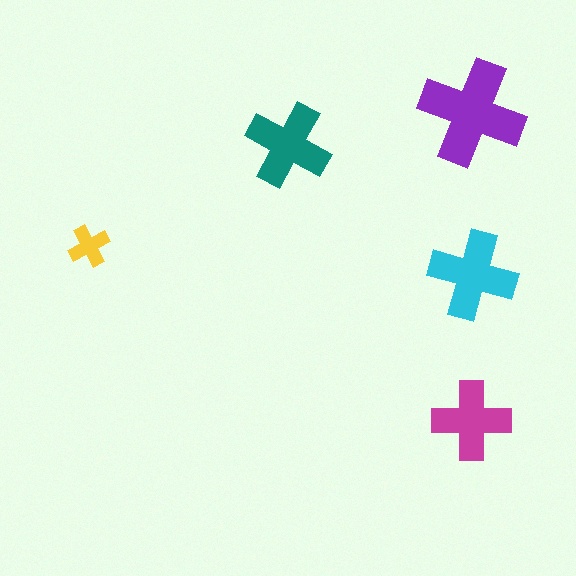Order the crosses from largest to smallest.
the purple one, the cyan one, the teal one, the magenta one, the yellow one.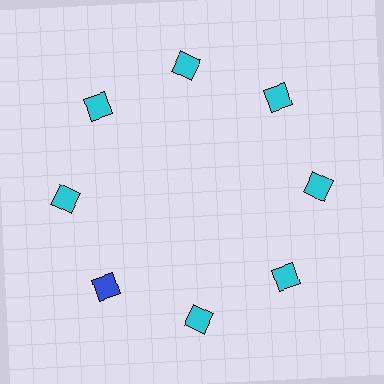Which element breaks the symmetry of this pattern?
The blue square at roughly the 8 o'clock position breaks the symmetry. All other shapes are cyan squares.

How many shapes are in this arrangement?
There are 8 shapes arranged in a ring pattern.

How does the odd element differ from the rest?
It has a different color: blue instead of cyan.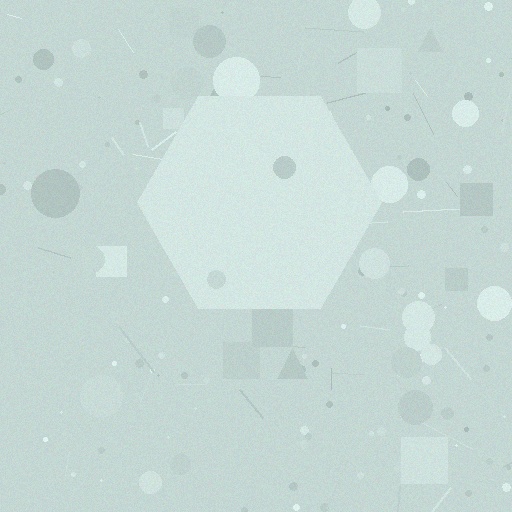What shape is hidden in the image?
A hexagon is hidden in the image.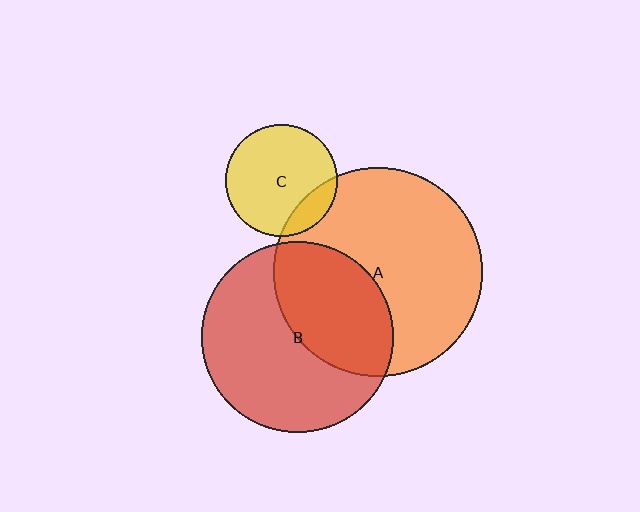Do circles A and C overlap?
Yes.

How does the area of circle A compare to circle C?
Approximately 3.5 times.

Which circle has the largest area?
Circle A (orange).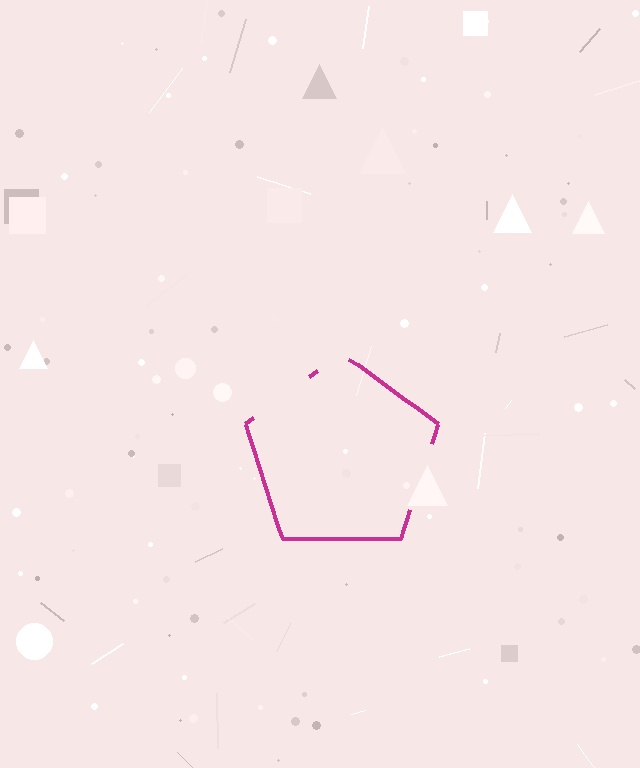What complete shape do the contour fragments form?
The contour fragments form a pentagon.